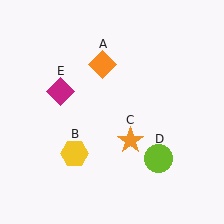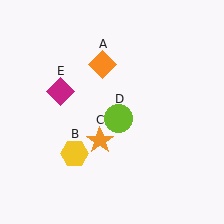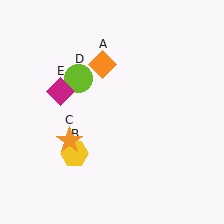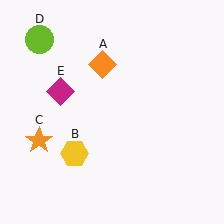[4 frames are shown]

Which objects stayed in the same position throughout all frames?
Orange diamond (object A) and yellow hexagon (object B) and magenta diamond (object E) remained stationary.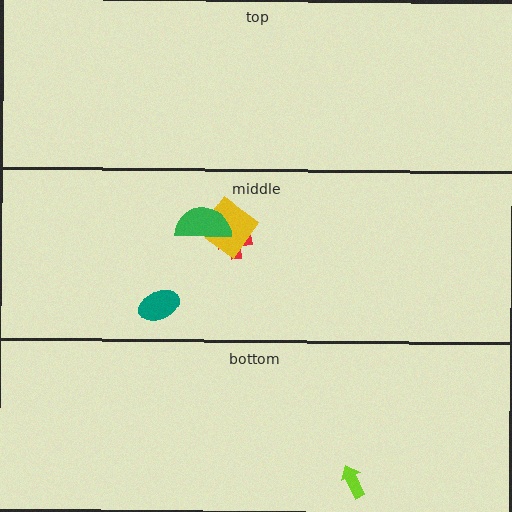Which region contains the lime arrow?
The bottom region.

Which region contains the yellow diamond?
The middle region.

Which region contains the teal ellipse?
The middle region.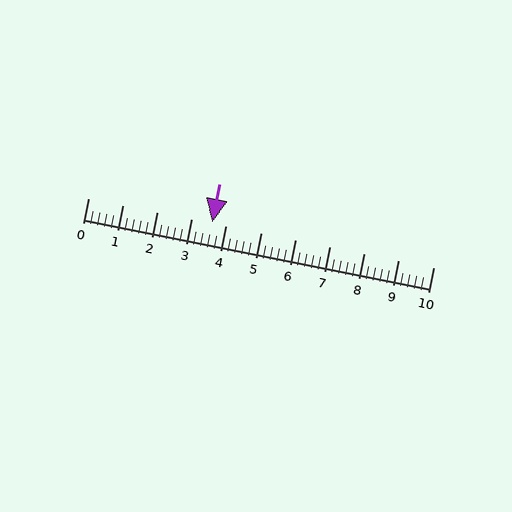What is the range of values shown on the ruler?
The ruler shows values from 0 to 10.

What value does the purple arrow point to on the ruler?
The purple arrow points to approximately 3.6.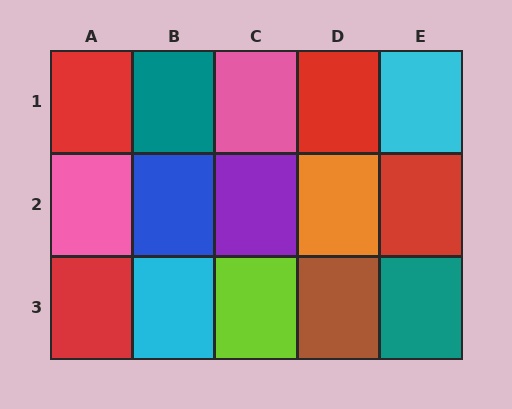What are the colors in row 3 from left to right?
Red, cyan, lime, brown, teal.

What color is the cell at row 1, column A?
Red.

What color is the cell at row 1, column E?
Cyan.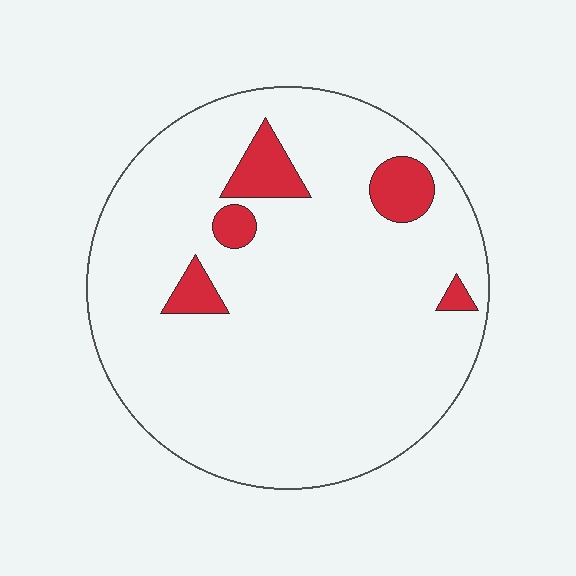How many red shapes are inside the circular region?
5.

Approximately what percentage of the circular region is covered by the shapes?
Approximately 10%.